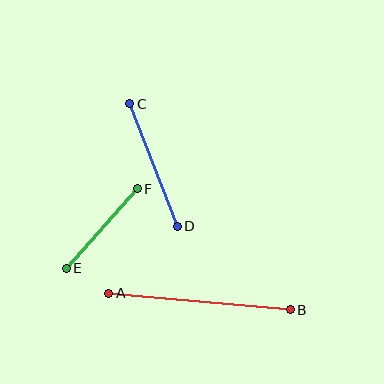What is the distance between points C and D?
The distance is approximately 131 pixels.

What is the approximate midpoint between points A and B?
The midpoint is at approximately (200, 301) pixels.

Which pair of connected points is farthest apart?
Points A and B are farthest apart.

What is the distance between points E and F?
The distance is approximately 106 pixels.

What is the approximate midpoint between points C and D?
The midpoint is at approximately (153, 165) pixels.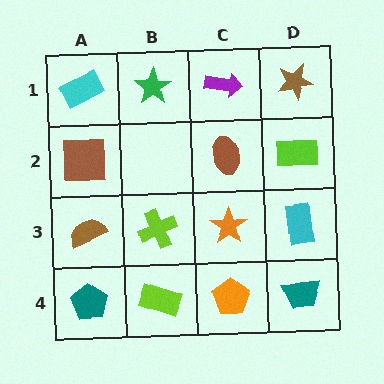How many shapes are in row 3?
4 shapes.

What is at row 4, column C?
An orange pentagon.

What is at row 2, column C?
A brown ellipse.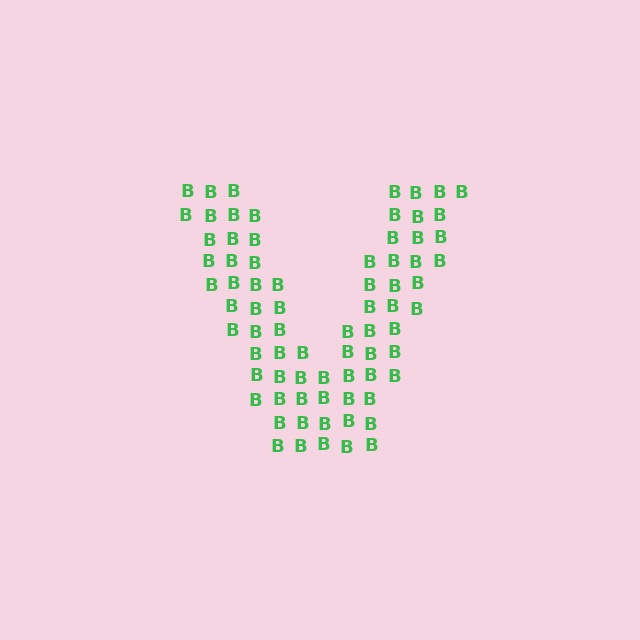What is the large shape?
The large shape is the letter V.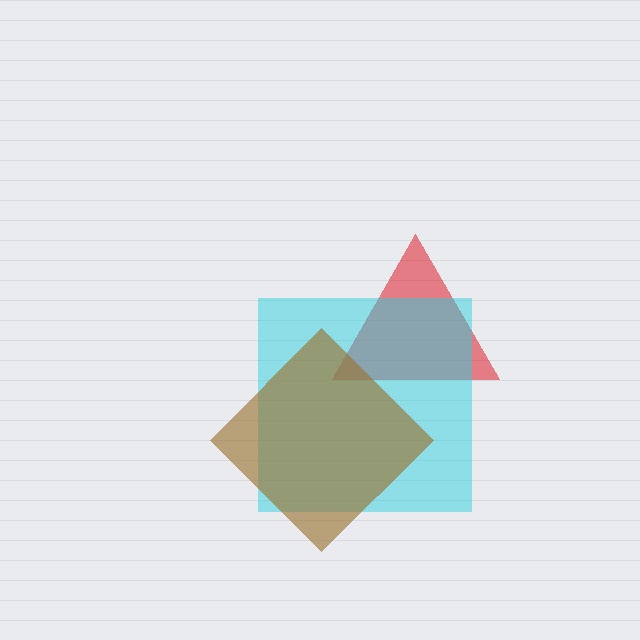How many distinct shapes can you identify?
There are 3 distinct shapes: a red triangle, a cyan square, a brown diamond.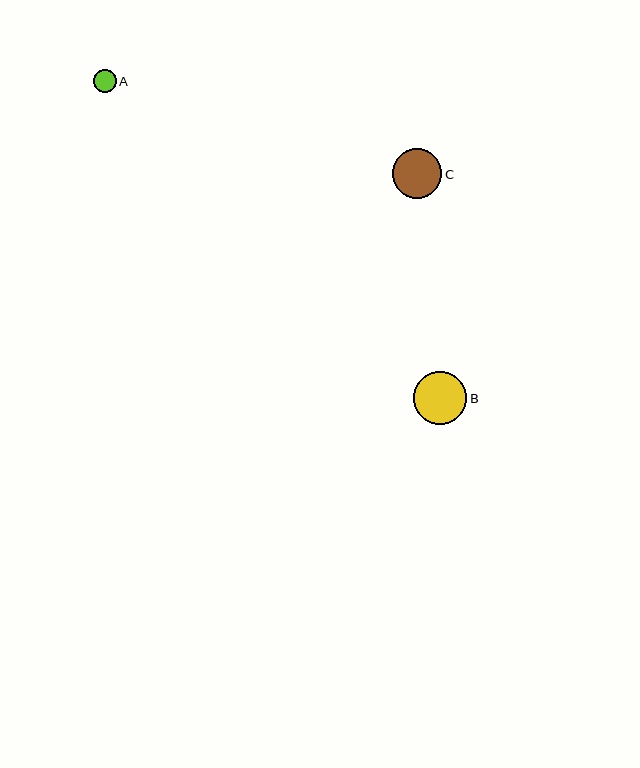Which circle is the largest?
Circle B is the largest with a size of approximately 54 pixels.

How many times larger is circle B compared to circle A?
Circle B is approximately 2.3 times the size of circle A.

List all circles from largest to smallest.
From largest to smallest: B, C, A.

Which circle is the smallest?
Circle A is the smallest with a size of approximately 23 pixels.